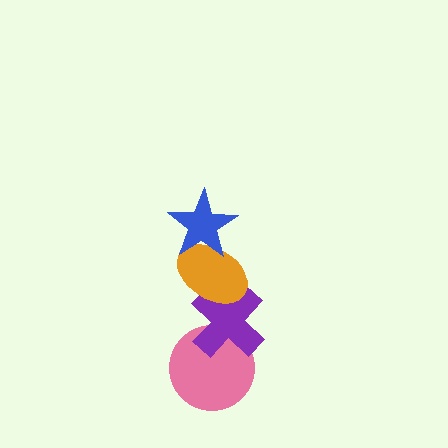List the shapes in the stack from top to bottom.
From top to bottom: the blue star, the orange ellipse, the purple cross, the pink circle.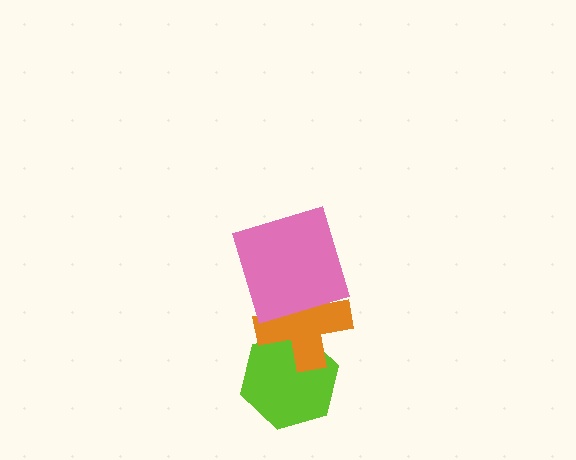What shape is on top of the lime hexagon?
The orange cross is on top of the lime hexagon.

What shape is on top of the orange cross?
The pink square is on top of the orange cross.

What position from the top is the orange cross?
The orange cross is 2nd from the top.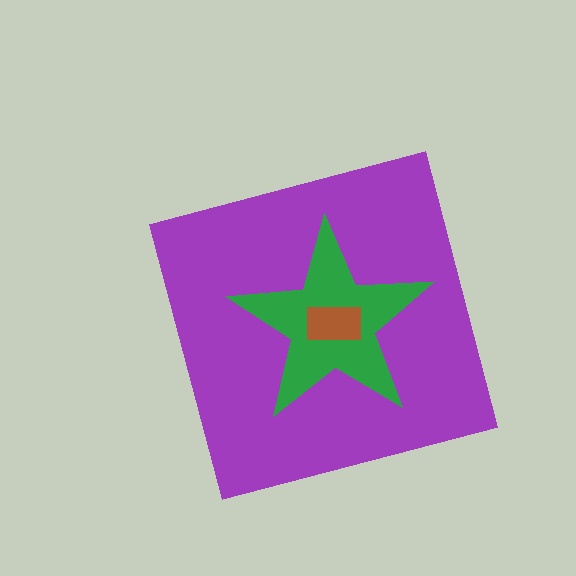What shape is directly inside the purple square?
The green star.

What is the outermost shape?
The purple square.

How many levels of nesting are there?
3.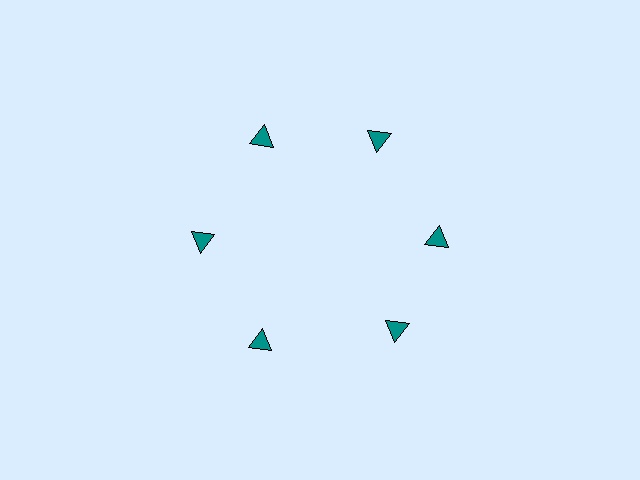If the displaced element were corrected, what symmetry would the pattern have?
It would have 6-fold rotational symmetry — the pattern would map onto itself every 60 degrees.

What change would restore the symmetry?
The symmetry would be restored by rotating it back into even spacing with its neighbors so that all 6 triangles sit at equal angles and equal distance from the center.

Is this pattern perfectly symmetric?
No. The 6 teal triangles are arranged in a ring, but one element near the 5 o'clock position is rotated out of alignment along the ring, breaking the 6-fold rotational symmetry.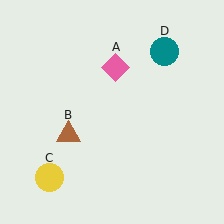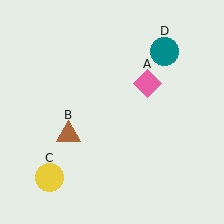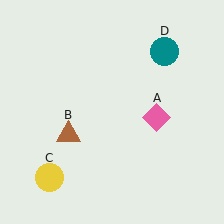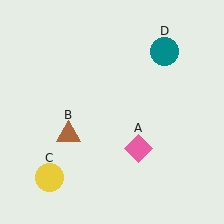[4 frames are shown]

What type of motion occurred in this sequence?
The pink diamond (object A) rotated clockwise around the center of the scene.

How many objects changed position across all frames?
1 object changed position: pink diamond (object A).